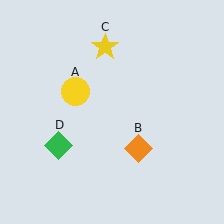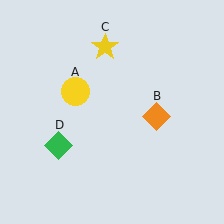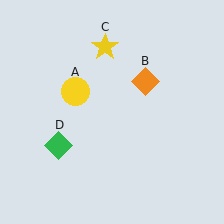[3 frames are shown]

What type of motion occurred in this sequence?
The orange diamond (object B) rotated counterclockwise around the center of the scene.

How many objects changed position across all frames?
1 object changed position: orange diamond (object B).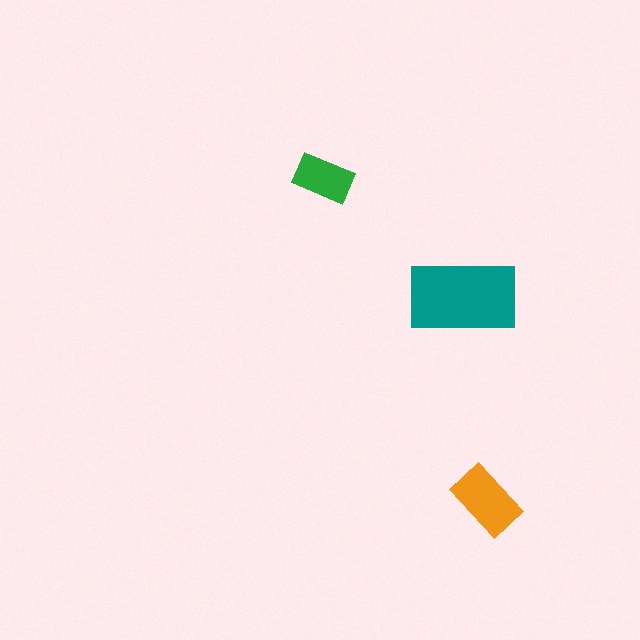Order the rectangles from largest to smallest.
the teal one, the orange one, the green one.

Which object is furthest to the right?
The orange rectangle is rightmost.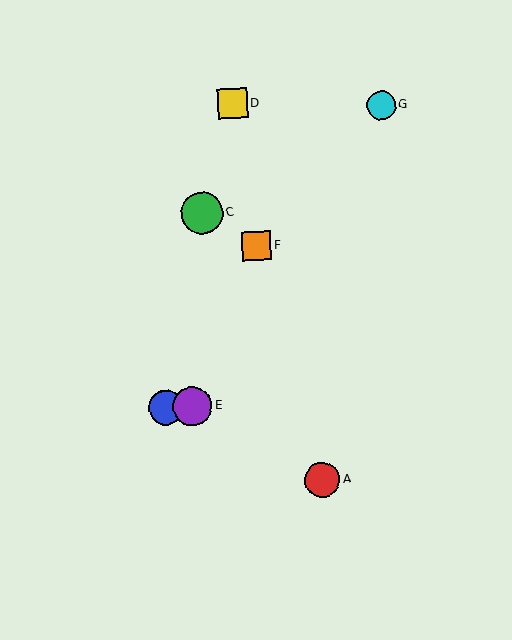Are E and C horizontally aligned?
No, E is at y≈406 and C is at y≈213.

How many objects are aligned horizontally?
2 objects (B, E) are aligned horizontally.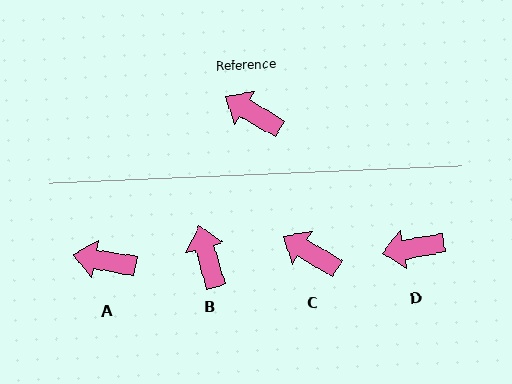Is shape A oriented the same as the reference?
No, it is off by about 21 degrees.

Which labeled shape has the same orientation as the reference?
C.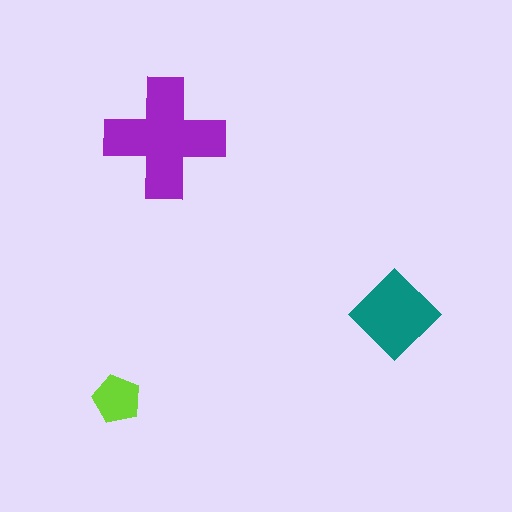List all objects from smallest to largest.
The lime pentagon, the teal diamond, the purple cross.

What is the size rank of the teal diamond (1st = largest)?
2nd.